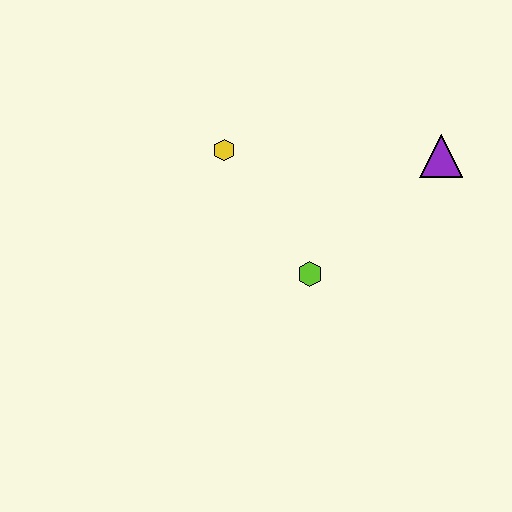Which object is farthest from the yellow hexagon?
The purple triangle is farthest from the yellow hexagon.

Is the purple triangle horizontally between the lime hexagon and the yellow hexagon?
No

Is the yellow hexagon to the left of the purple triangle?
Yes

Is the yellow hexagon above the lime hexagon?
Yes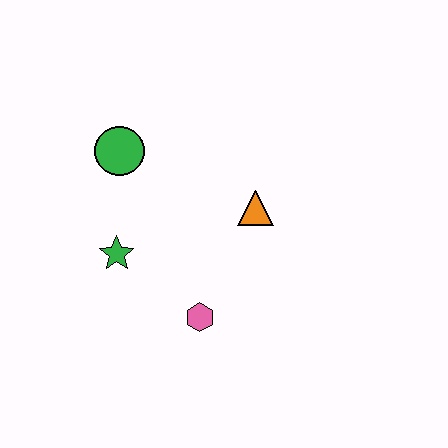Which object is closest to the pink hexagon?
The green star is closest to the pink hexagon.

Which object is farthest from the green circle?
The pink hexagon is farthest from the green circle.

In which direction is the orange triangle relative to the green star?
The orange triangle is to the right of the green star.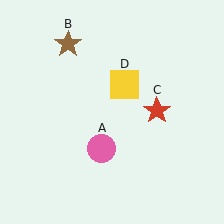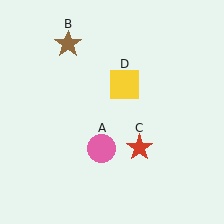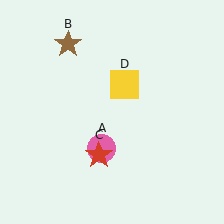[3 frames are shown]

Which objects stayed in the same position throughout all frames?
Pink circle (object A) and brown star (object B) and yellow square (object D) remained stationary.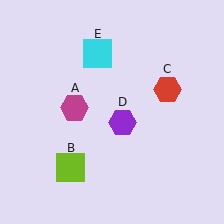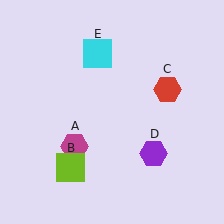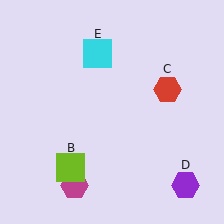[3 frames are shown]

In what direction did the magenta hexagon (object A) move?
The magenta hexagon (object A) moved down.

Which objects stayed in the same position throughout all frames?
Lime square (object B) and red hexagon (object C) and cyan square (object E) remained stationary.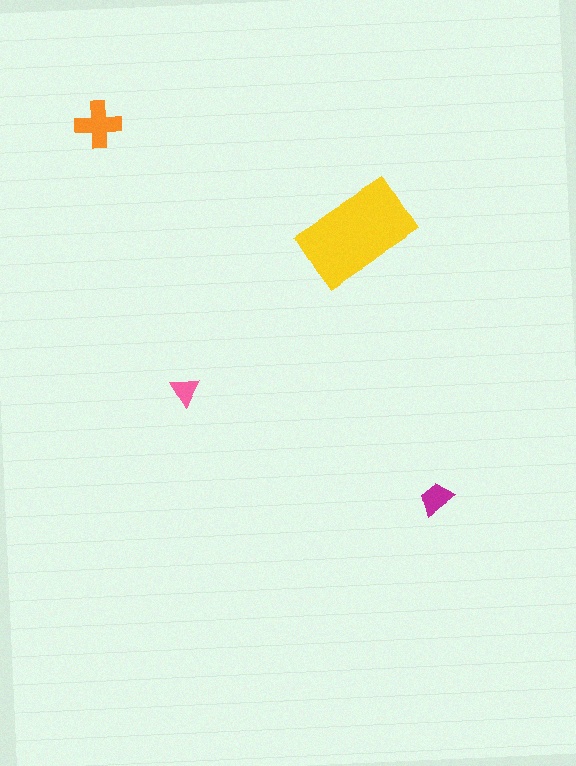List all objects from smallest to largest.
The pink triangle, the magenta trapezoid, the orange cross, the yellow rectangle.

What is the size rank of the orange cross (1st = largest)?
2nd.